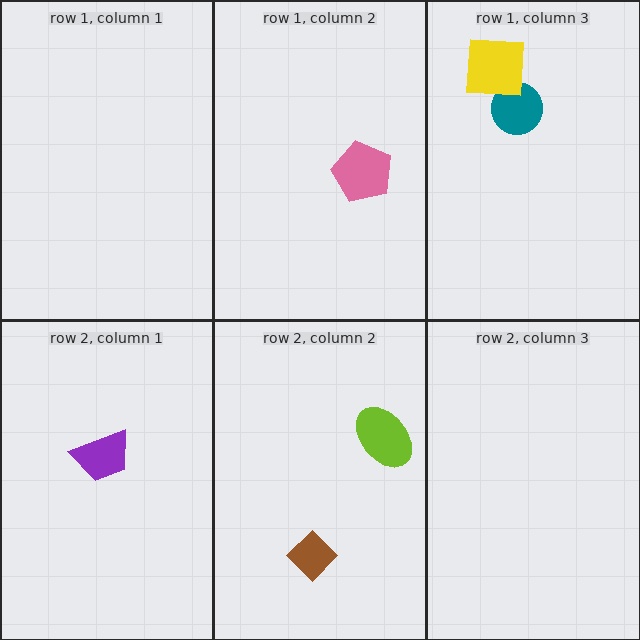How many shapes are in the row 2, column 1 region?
1.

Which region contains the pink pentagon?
The row 1, column 2 region.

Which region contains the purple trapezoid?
The row 2, column 1 region.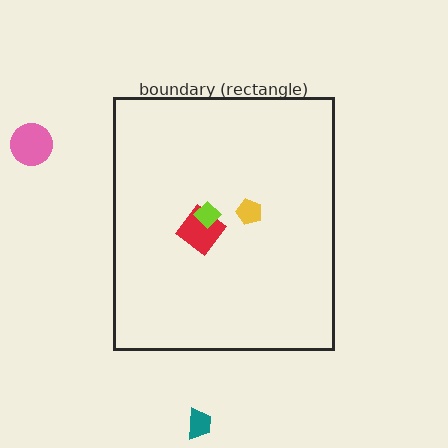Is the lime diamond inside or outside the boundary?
Inside.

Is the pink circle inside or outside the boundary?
Outside.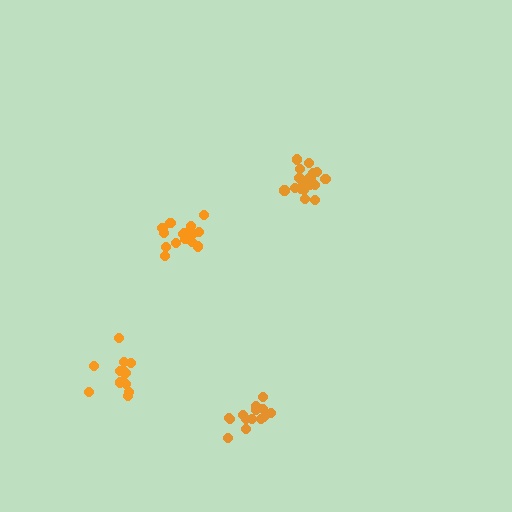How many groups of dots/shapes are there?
There are 4 groups.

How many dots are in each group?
Group 1: 15 dots, Group 2: 14 dots, Group 3: 20 dots, Group 4: 14 dots (63 total).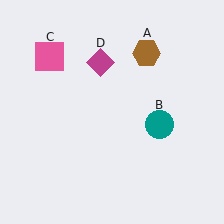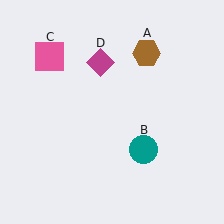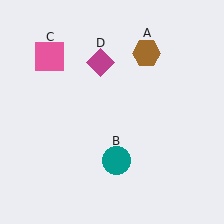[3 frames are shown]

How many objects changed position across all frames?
1 object changed position: teal circle (object B).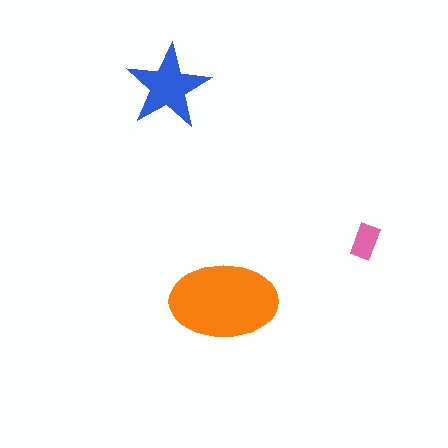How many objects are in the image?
There are 3 objects in the image.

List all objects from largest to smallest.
The orange ellipse, the blue star, the pink rectangle.